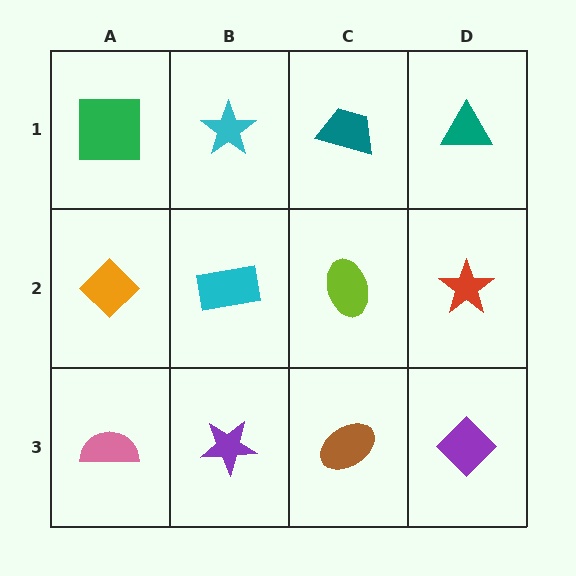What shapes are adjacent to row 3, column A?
An orange diamond (row 2, column A), a purple star (row 3, column B).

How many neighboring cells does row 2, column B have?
4.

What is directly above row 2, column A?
A green square.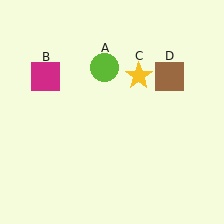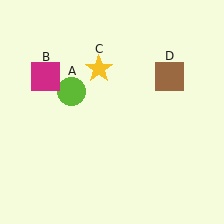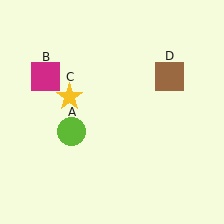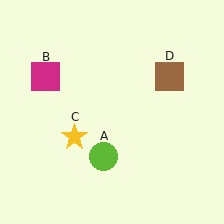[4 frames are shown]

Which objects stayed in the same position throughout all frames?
Magenta square (object B) and brown square (object D) remained stationary.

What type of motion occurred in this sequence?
The lime circle (object A), yellow star (object C) rotated counterclockwise around the center of the scene.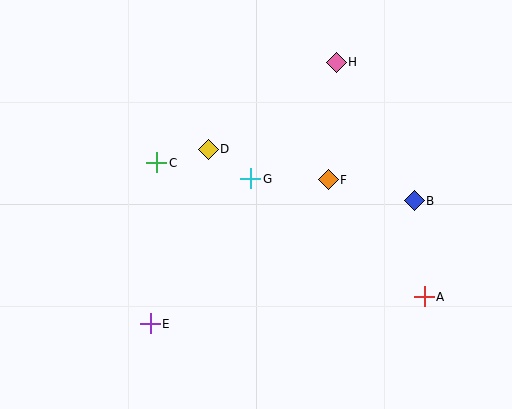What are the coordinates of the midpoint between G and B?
The midpoint between G and B is at (333, 190).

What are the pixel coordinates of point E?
Point E is at (150, 324).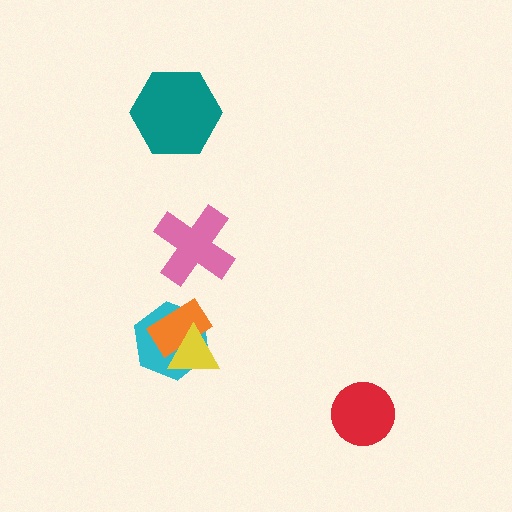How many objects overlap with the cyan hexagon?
2 objects overlap with the cyan hexagon.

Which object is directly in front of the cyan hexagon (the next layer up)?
The orange rectangle is directly in front of the cyan hexagon.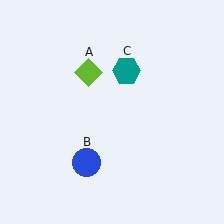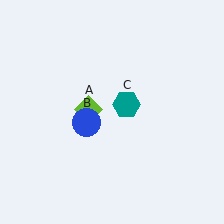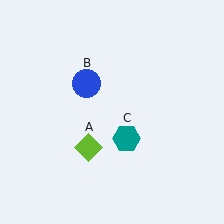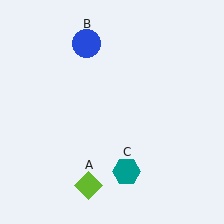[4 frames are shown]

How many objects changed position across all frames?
3 objects changed position: lime diamond (object A), blue circle (object B), teal hexagon (object C).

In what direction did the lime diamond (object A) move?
The lime diamond (object A) moved down.